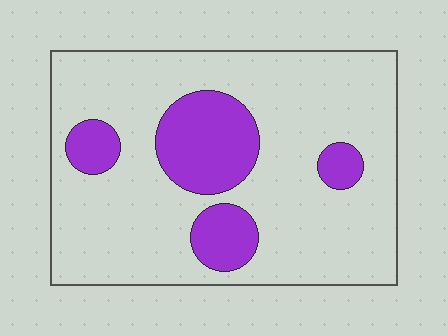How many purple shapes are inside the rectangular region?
4.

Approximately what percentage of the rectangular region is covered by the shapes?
Approximately 20%.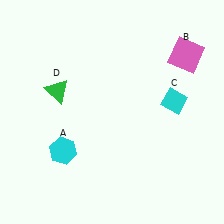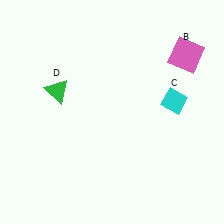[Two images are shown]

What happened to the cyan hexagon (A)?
The cyan hexagon (A) was removed in Image 2. It was in the bottom-left area of Image 1.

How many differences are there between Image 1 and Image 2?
There is 1 difference between the two images.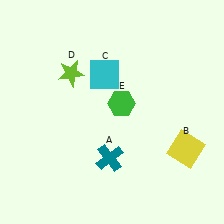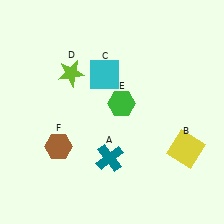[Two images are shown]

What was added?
A brown hexagon (F) was added in Image 2.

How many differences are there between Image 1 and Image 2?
There is 1 difference between the two images.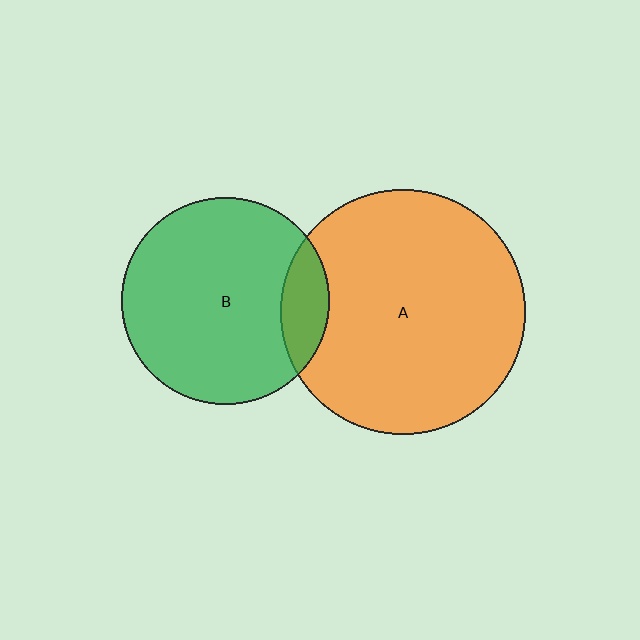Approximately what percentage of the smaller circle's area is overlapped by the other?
Approximately 15%.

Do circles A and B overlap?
Yes.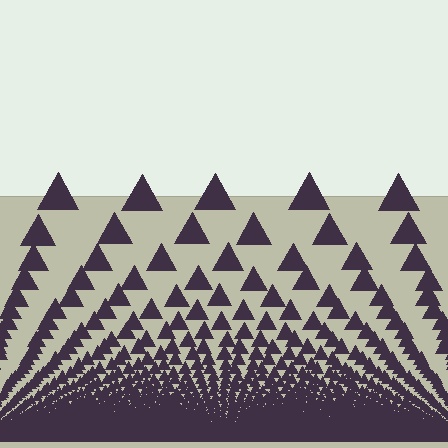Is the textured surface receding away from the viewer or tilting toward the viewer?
The surface appears to tilt toward the viewer. Texture elements get larger and sparser toward the top.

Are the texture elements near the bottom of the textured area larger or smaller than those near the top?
Smaller. The gradient is inverted — elements near the bottom are smaller and denser.